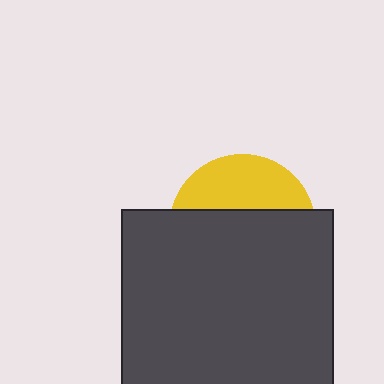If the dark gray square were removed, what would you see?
You would see the complete yellow circle.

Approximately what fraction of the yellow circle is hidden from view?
Roughly 66% of the yellow circle is hidden behind the dark gray square.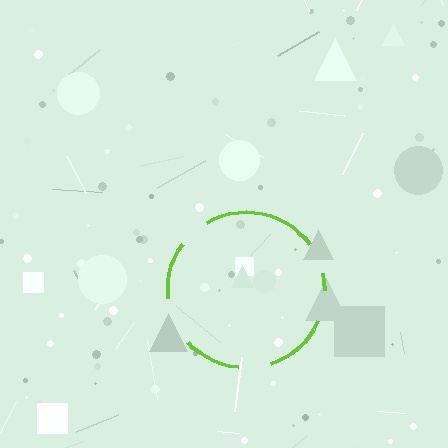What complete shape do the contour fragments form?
The contour fragments form a circle.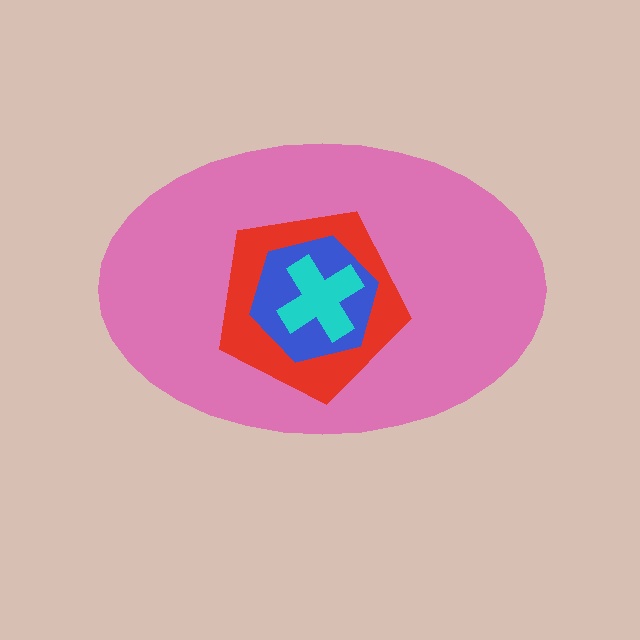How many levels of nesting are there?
4.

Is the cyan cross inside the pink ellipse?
Yes.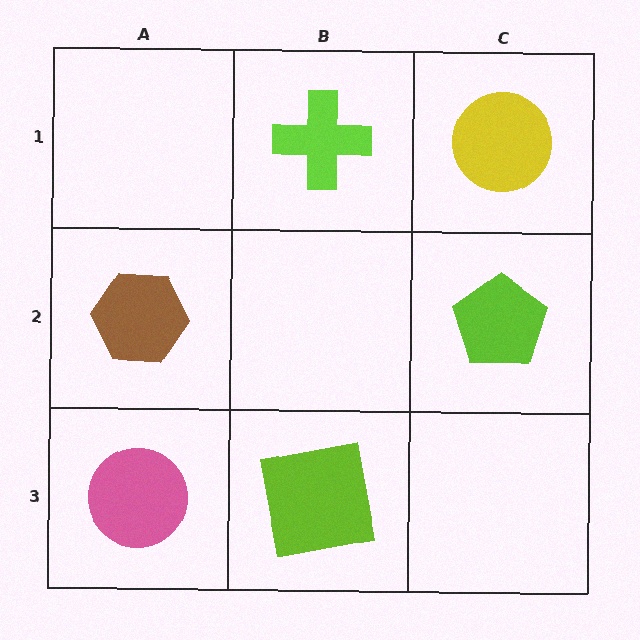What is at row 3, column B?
A lime square.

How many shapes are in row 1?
2 shapes.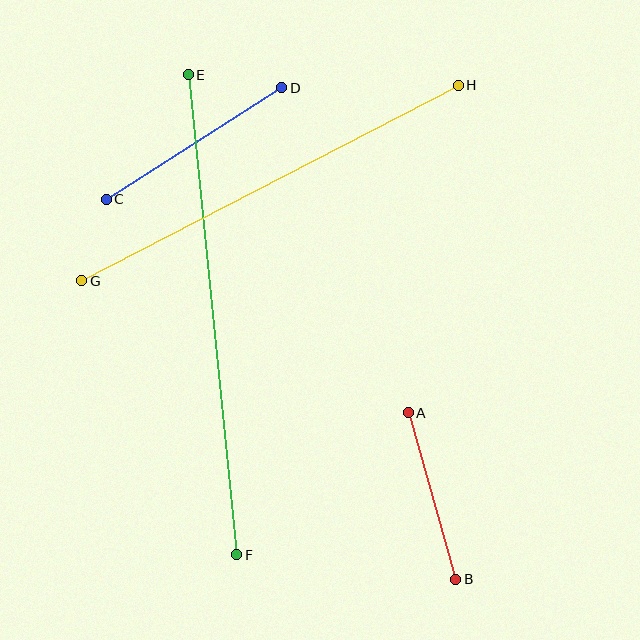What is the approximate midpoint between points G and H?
The midpoint is at approximately (270, 183) pixels.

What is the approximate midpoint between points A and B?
The midpoint is at approximately (432, 496) pixels.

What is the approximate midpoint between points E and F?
The midpoint is at approximately (212, 315) pixels.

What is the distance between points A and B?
The distance is approximately 173 pixels.